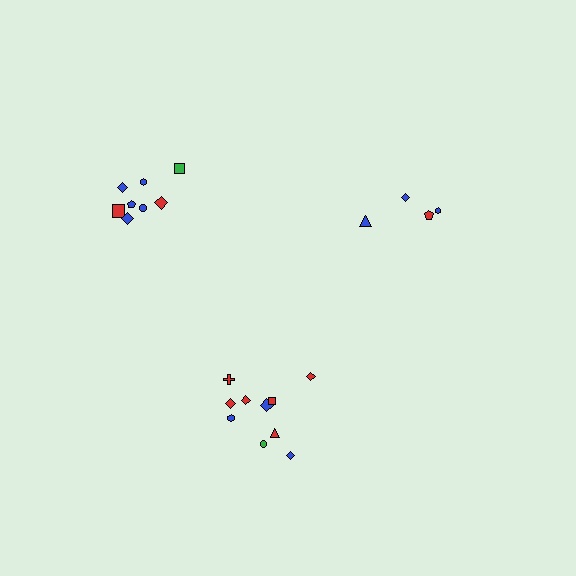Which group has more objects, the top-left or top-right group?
The top-left group.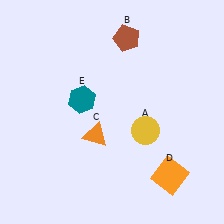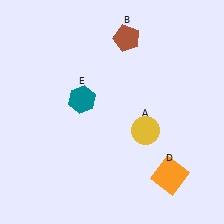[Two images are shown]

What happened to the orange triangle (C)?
The orange triangle (C) was removed in Image 2. It was in the bottom-left area of Image 1.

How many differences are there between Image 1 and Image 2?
There is 1 difference between the two images.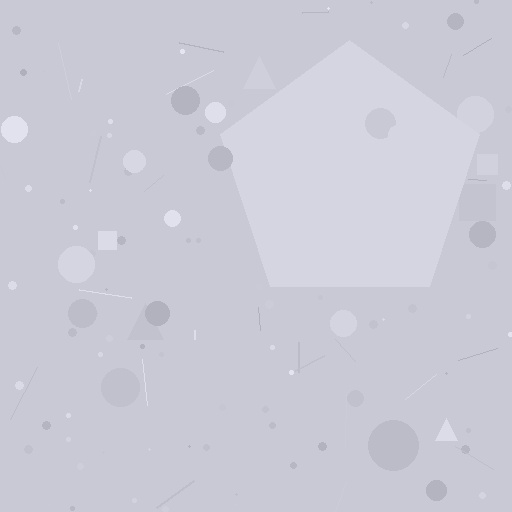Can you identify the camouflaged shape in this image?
The camouflaged shape is a pentagon.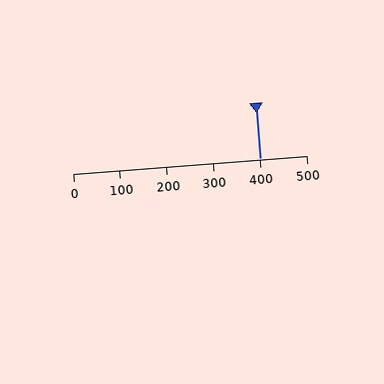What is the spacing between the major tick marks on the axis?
The major ticks are spaced 100 apart.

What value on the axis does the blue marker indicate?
The marker indicates approximately 400.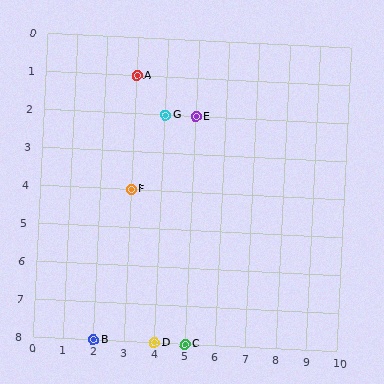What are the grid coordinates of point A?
Point A is at grid coordinates (3, 1).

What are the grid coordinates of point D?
Point D is at grid coordinates (4, 8).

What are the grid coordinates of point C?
Point C is at grid coordinates (5, 8).